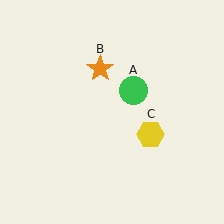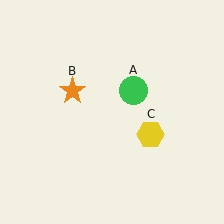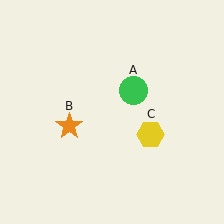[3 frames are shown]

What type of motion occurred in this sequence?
The orange star (object B) rotated counterclockwise around the center of the scene.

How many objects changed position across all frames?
1 object changed position: orange star (object B).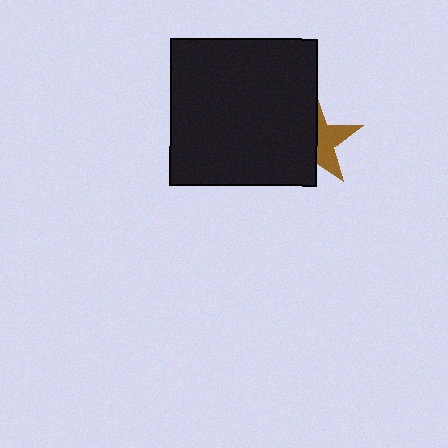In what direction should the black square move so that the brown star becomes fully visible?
The black square should move left. That is the shortest direction to clear the overlap and leave the brown star fully visible.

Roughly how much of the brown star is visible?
A small part of it is visible (roughly 42%).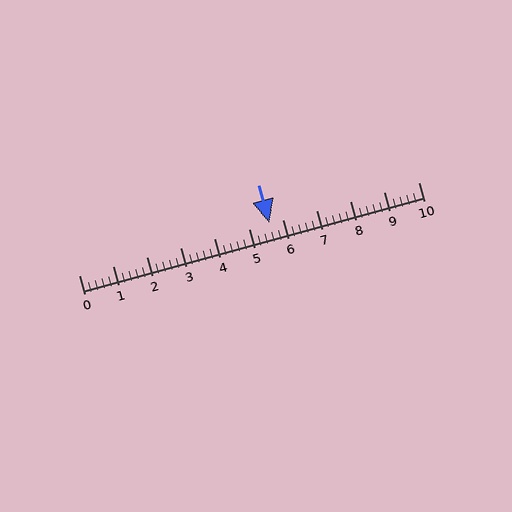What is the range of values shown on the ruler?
The ruler shows values from 0 to 10.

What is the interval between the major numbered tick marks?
The major tick marks are spaced 1 units apart.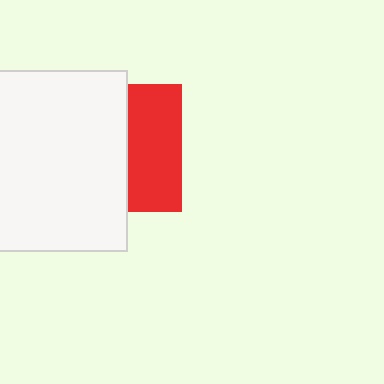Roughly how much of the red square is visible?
A small part of it is visible (roughly 42%).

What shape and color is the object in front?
The object in front is a white square.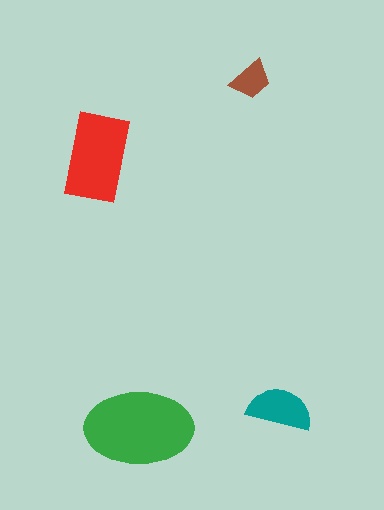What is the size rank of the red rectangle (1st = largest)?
2nd.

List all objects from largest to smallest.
The green ellipse, the red rectangle, the teal semicircle, the brown trapezoid.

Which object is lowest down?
The green ellipse is bottommost.